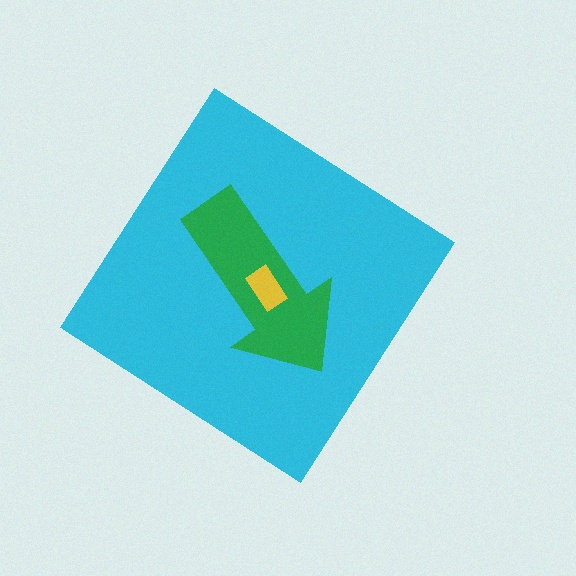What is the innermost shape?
The yellow rectangle.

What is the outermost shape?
The cyan diamond.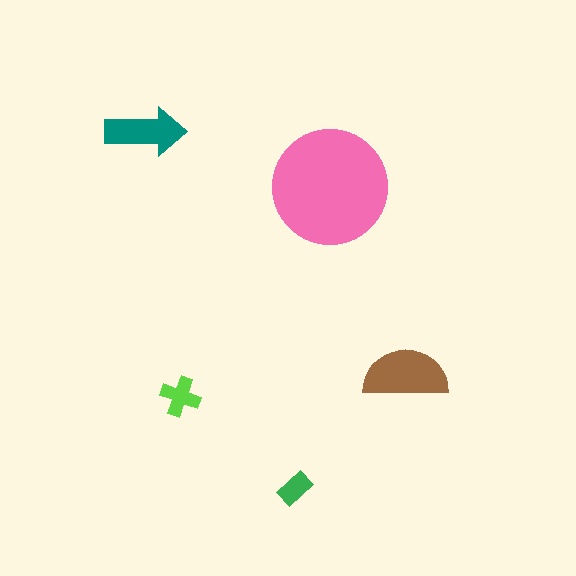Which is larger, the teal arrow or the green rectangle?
The teal arrow.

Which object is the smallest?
The green rectangle.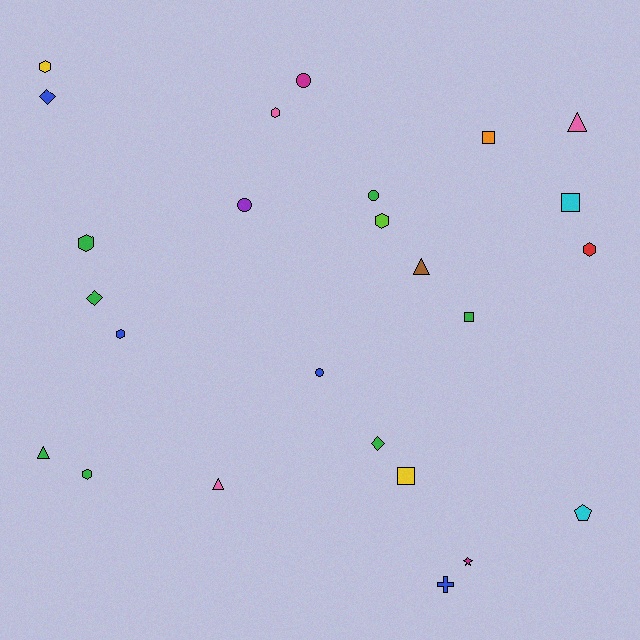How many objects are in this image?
There are 25 objects.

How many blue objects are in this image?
There are 4 blue objects.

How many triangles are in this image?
There are 4 triangles.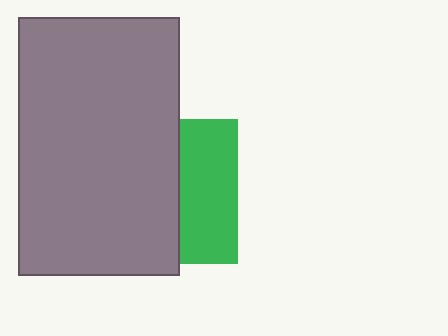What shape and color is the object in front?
The object in front is a gray rectangle.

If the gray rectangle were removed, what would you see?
You would see the complete green square.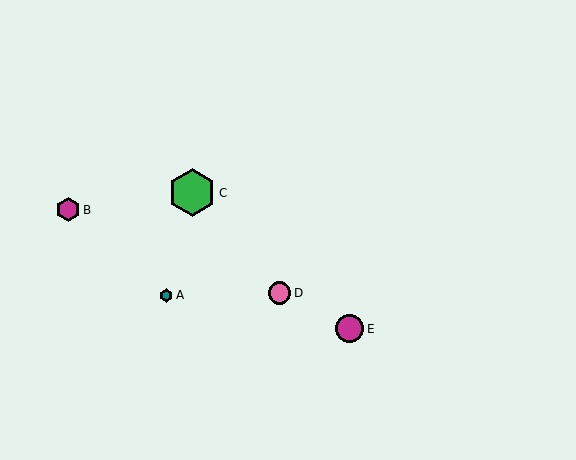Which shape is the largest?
The green hexagon (labeled C) is the largest.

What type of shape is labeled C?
Shape C is a green hexagon.